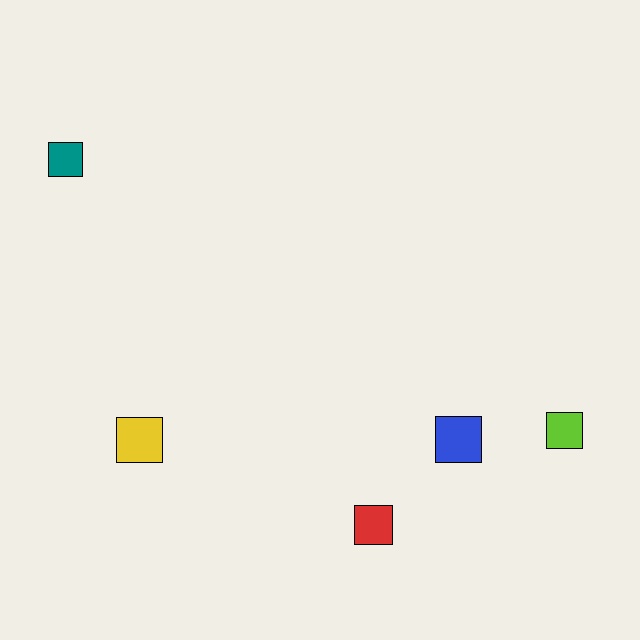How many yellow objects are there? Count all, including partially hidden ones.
There is 1 yellow object.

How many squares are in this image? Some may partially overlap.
There are 5 squares.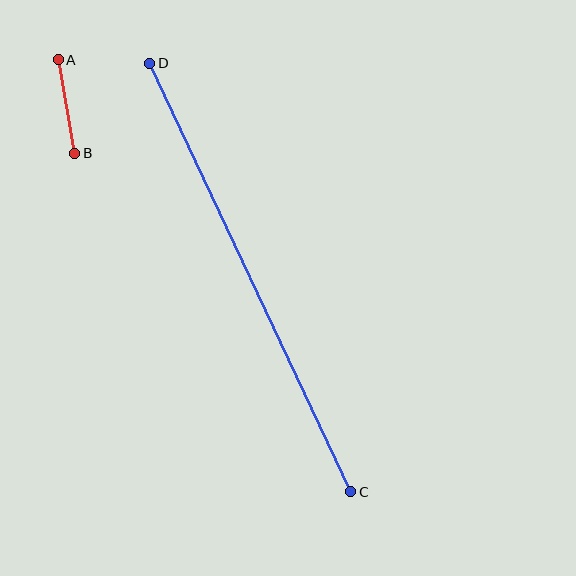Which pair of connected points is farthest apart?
Points C and D are farthest apart.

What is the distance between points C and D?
The distance is approximately 473 pixels.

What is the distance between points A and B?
The distance is approximately 95 pixels.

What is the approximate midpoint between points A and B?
The midpoint is at approximately (67, 107) pixels.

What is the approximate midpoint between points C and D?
The midpoint is at approximately (250, 277) pixels.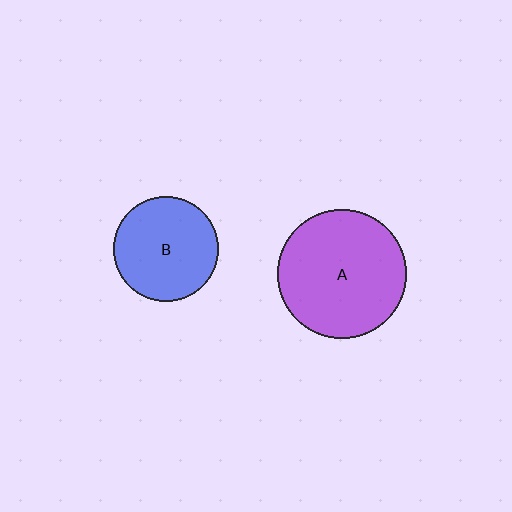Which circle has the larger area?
Circle A (purple).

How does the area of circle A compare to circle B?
Approximately 1.5 times.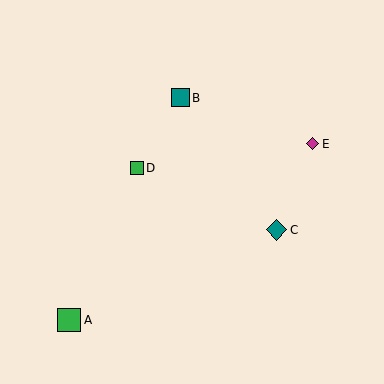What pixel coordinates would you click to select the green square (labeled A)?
Click at (69, 320) to select the green square A.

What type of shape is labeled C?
Shape C is a teal diamond.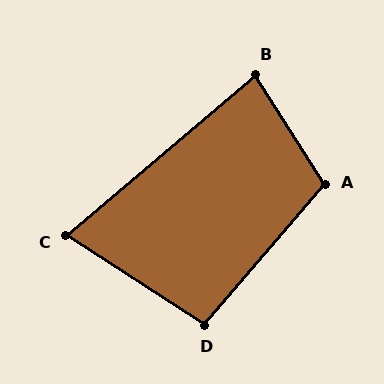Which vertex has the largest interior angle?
A, at approximately 107 degrees.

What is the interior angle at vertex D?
Approximately 98 degrees (obtuse).